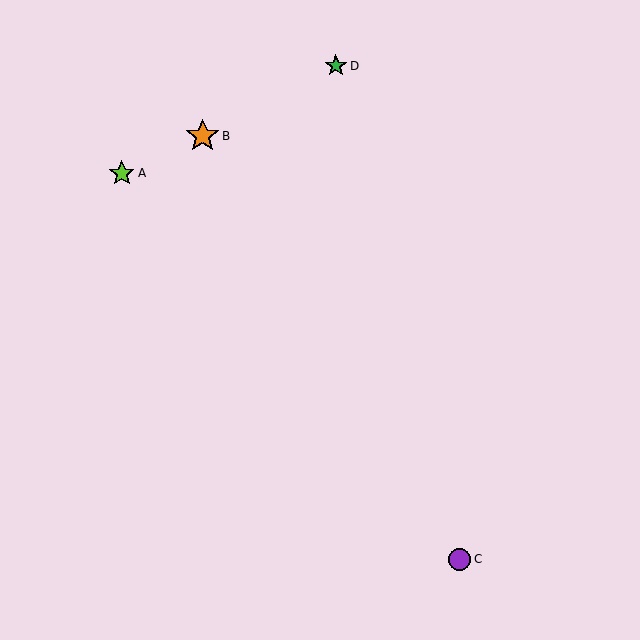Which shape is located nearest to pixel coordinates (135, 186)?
The lime star (labeled A) at (122, 173) is nearest to that location.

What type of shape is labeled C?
Shape C is a purple circle.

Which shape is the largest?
The orange star (labeled B) is the largest.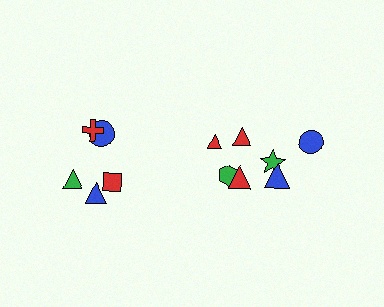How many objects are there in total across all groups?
There are 12 objects.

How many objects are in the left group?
There are 5 objects.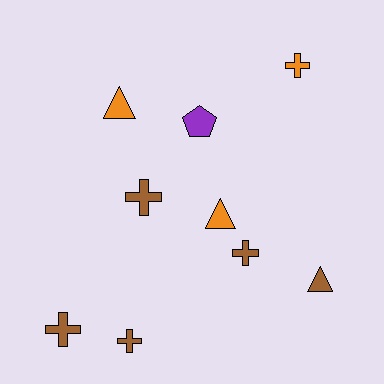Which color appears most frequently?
Brown, with 5 objects.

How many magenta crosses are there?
There are no magenta crosses.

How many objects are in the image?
There are 9 objects.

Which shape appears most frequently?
Cross, with 5 objects.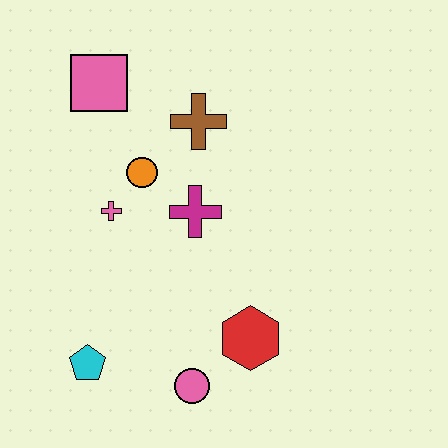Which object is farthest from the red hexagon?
The pink square is farthest from the red hexagon.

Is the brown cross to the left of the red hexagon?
Yes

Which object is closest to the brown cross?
The orange circle is closest to the brown cross.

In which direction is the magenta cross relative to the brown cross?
The magenta cross is below the brown cross.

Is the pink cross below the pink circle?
No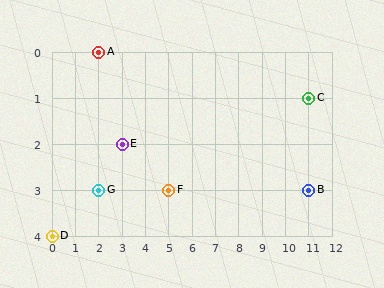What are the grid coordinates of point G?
Point G is at grid coordinates (2, 3).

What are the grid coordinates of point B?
Point B is at grid coordinates (11, 3).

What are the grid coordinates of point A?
Point A is at grid coordinates (2, 0).